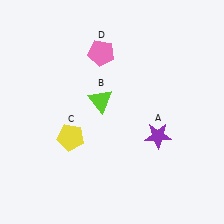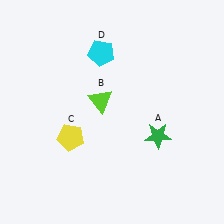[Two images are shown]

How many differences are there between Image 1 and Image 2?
There are 2 differences between the two images.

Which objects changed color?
A changed from purple to green. D changed from pink to cyan.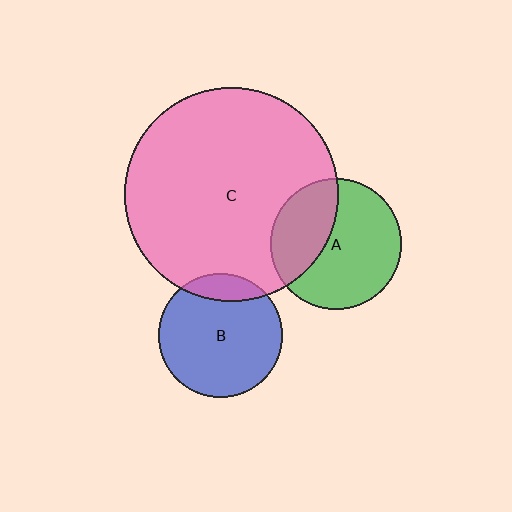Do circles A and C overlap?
Yes.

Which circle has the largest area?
Circle C (pink).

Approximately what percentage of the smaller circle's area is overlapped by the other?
Approximately 35%.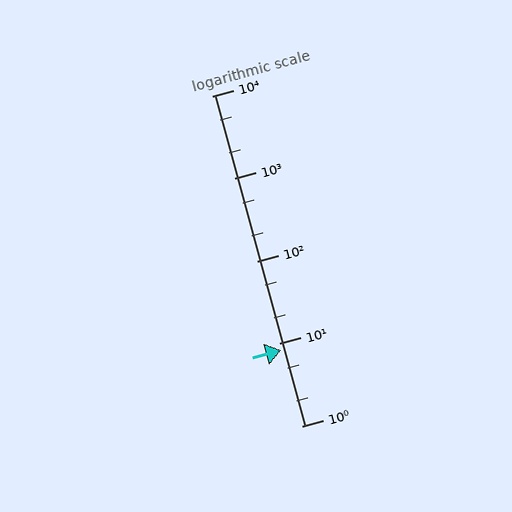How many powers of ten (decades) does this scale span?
The scale spans 4 decades, from 1 to 10000.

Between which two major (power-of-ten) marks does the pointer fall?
The pointer is between 1 and 10.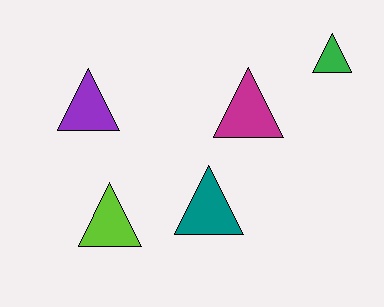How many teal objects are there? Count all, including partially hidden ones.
There is 1 teal object.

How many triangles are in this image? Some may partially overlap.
There are 5 triangles.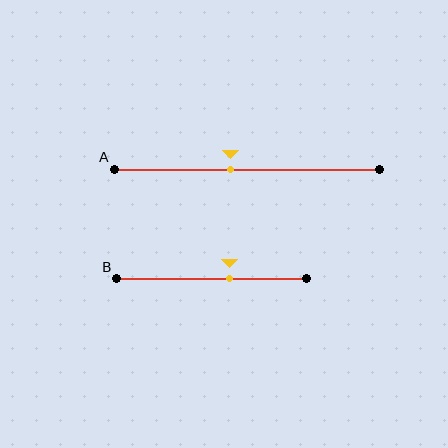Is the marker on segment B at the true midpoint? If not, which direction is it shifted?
No, the marker on segment B is shifted to the right by about 10% of the segment length.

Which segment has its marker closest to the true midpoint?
Segment A has its marker closest to the true midpoint.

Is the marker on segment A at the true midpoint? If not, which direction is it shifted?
No, the marker on segment A is shifted to the left by about 6% of the segment length.